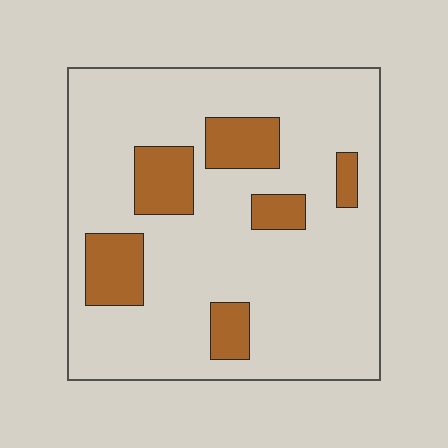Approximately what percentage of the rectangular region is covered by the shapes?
Approximately 20%.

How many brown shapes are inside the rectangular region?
6.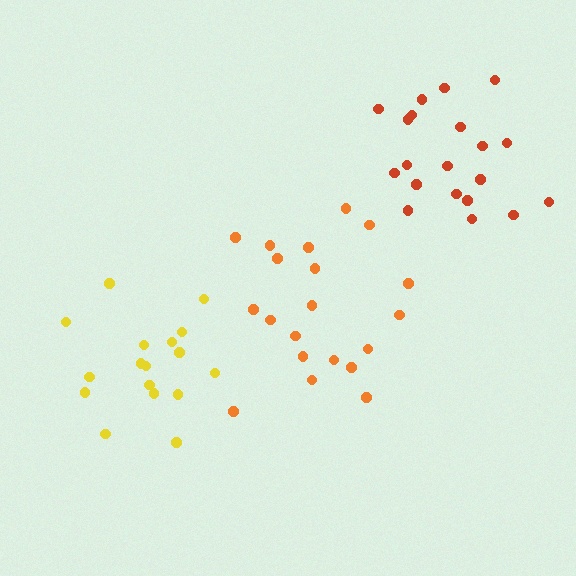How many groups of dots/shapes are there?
There are 3 groups.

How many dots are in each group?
Group 1: 17 dots, Group 2: 20 dots, Group 3: 20 dots (57 total).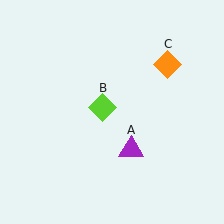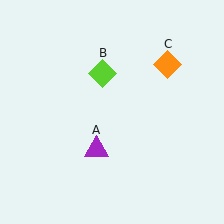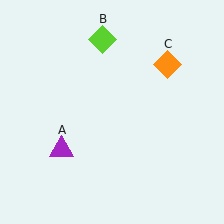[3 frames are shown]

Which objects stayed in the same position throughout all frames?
Orange diamond (object C) remained stationary.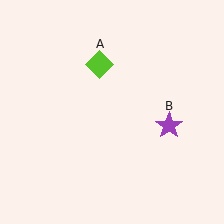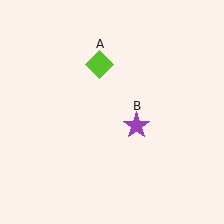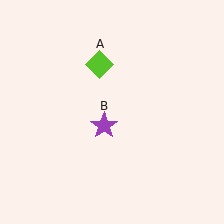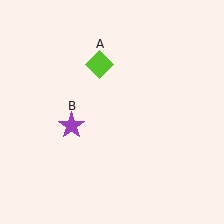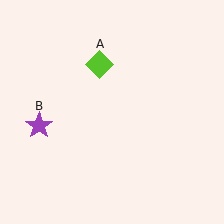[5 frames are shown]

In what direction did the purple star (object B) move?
The purple star (object B) moved left.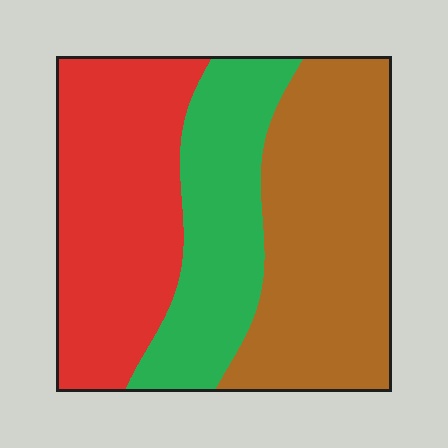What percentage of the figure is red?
Red covers roughly 35% of the figure.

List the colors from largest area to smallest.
From largest to smallest: brown, red, green.